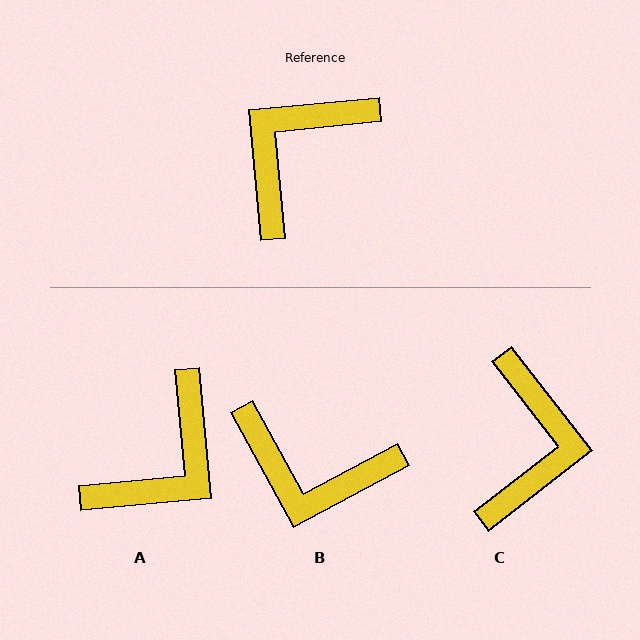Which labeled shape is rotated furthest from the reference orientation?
A, about 180 degrees away.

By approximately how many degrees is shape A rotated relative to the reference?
Approximately 180 degrees counter-clockwise.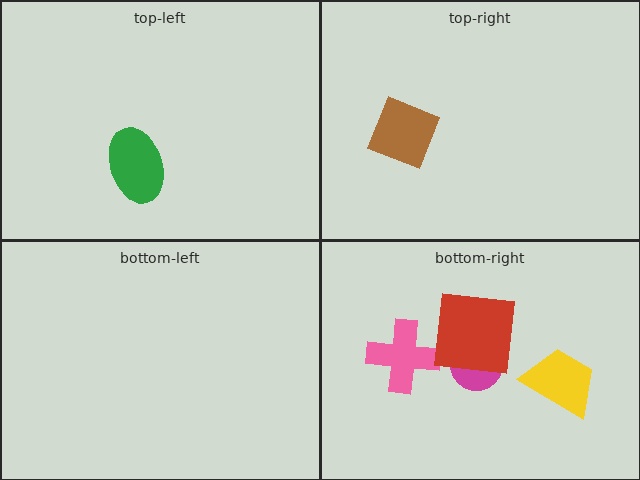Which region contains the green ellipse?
The top-left region.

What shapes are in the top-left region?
The green ellipse.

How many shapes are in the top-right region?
1.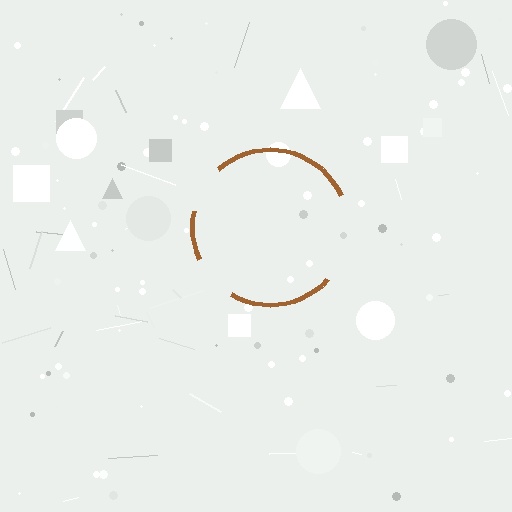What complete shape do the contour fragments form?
The contour fragments form a circle.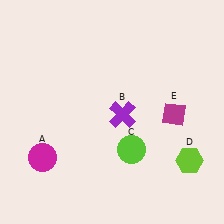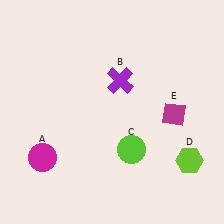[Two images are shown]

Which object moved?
The purple cross (B) moved up.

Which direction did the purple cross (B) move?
The purple cross (B) moved up.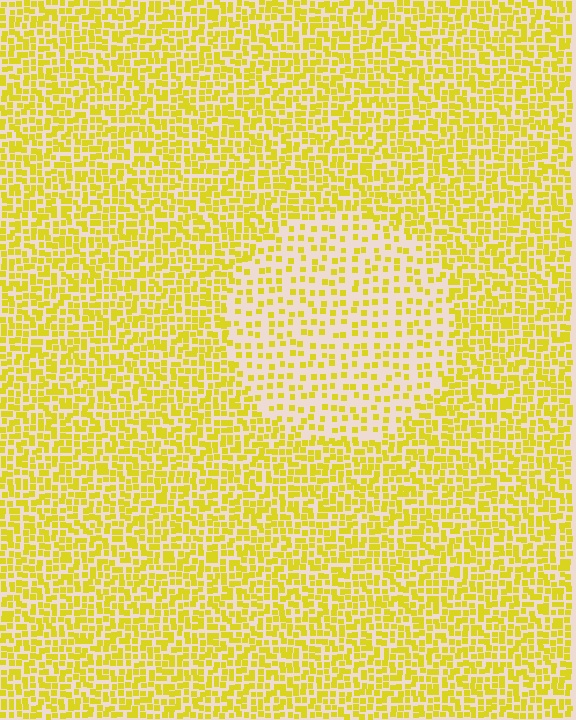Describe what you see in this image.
The image contains small yellow elements arranged at two different densities. A circle-shaped region is visible where the elements are less densely packed than the surrounding area.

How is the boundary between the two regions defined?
The boundary is defined by a change in element density (approximately 2.1x ratio). All elements are the same color, size, and shape.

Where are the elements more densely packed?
The elements are more densely packed outside the circle boundary.